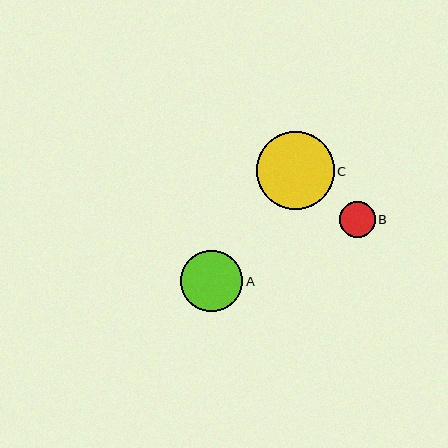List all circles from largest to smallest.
From largest to smallest: C, A, B.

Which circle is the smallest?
Circle B is the smallest with a size of approximately 36 pixels.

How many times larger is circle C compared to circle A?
Circle C is approximately 1.3 times the size of circle A.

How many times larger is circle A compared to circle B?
Circle A is approximately 1.7 times the size of circle B.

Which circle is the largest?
Circle C is the largest with a size of approximately 78 pixels.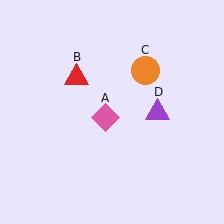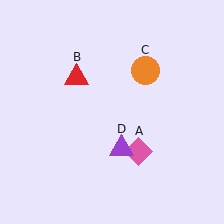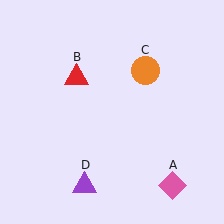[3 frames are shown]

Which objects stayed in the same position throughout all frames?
Red triangle (object B) and orange circle (object C) remained stationary.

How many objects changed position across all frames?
2 objects changed position: pink diamond (object A), purple triangle (object D).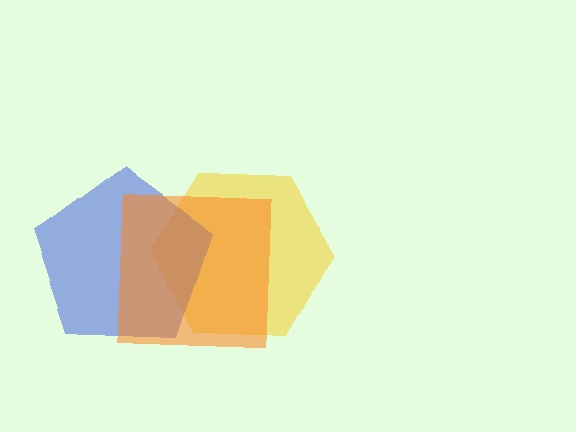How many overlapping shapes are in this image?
There are 3 overlapping shapes in the image.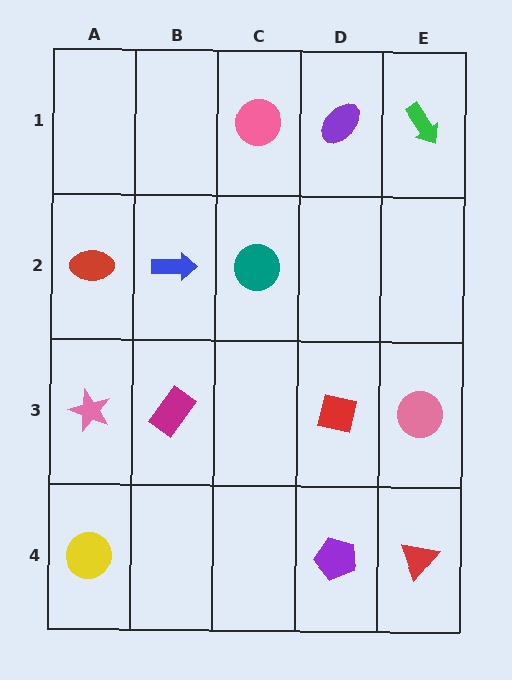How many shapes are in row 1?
3 shapes.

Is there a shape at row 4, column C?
No, that cell is empty.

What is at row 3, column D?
A red square.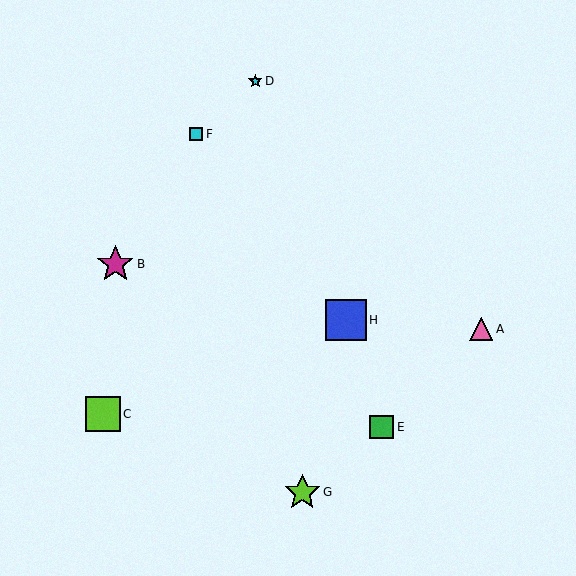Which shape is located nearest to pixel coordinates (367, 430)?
The green square (labeled E) at (382, 427) is nearest to that location.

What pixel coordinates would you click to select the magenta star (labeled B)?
Click at (115, 264) to select the magenta star B.